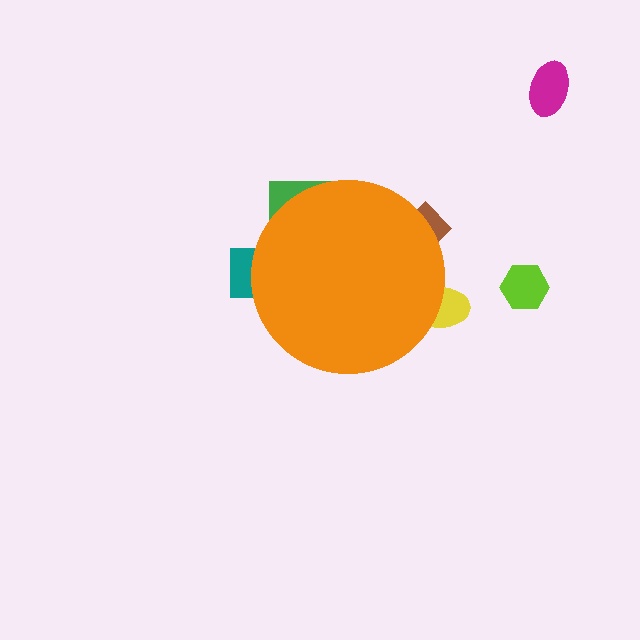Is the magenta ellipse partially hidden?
No, the magenta ellipse is fully visible.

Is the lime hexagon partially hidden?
No, the lime hexagon is fully visible.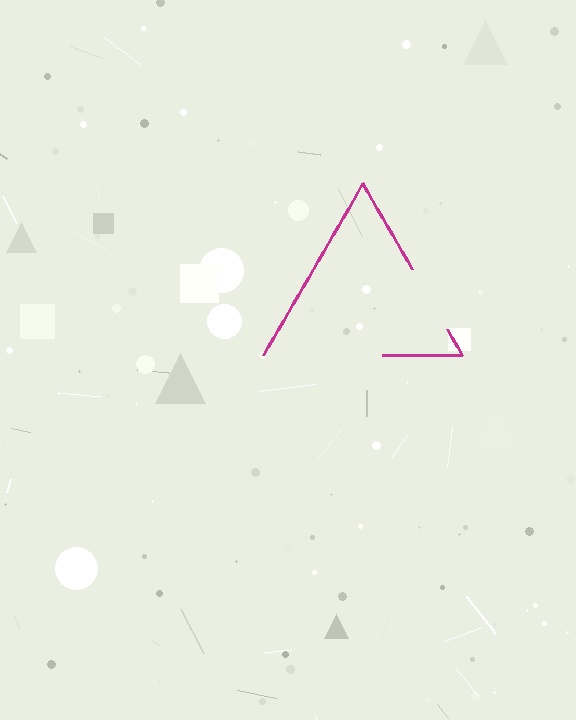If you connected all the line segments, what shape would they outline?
They would outline a triangle.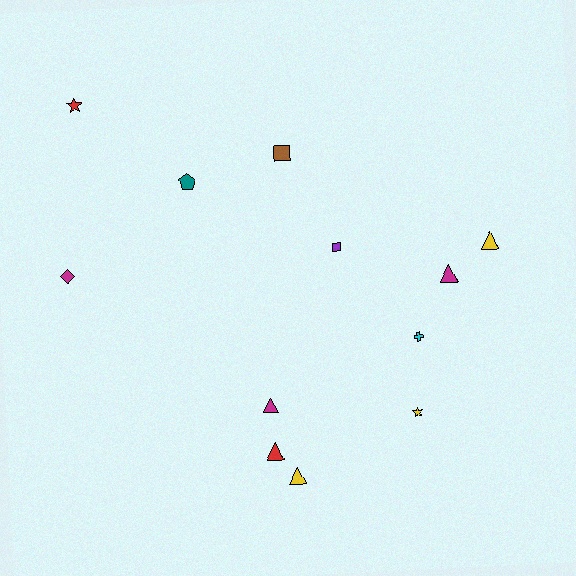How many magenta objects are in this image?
There are 3 magenta objects.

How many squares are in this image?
There are 2 squares.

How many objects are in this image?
There are 12 objects.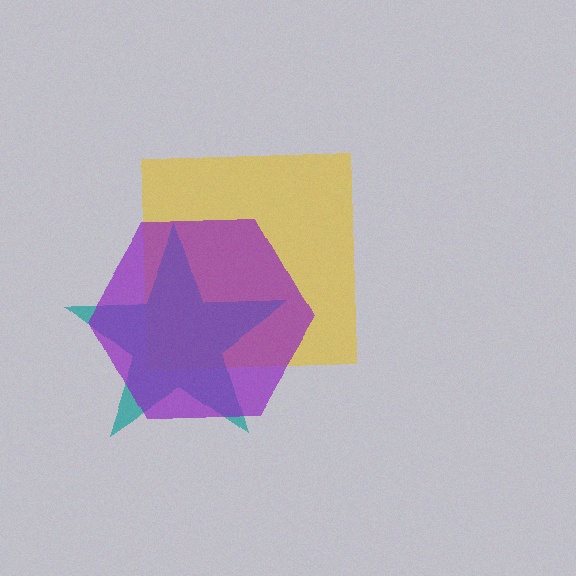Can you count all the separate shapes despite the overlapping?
Yes, there are 3 separate shapes.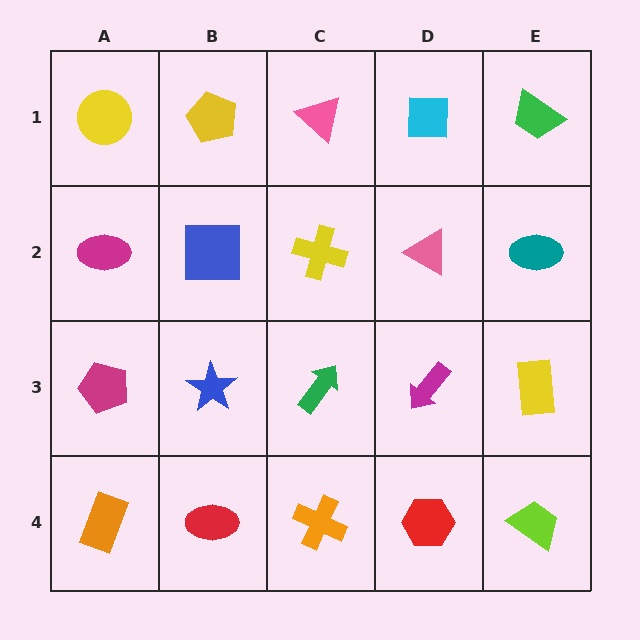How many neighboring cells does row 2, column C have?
4.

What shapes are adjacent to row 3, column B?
A blue square (row 2, column B), a red ellipse (row 4, column B), a magenta pentagon (row 3, column A), a green arrow (row 3, column C).